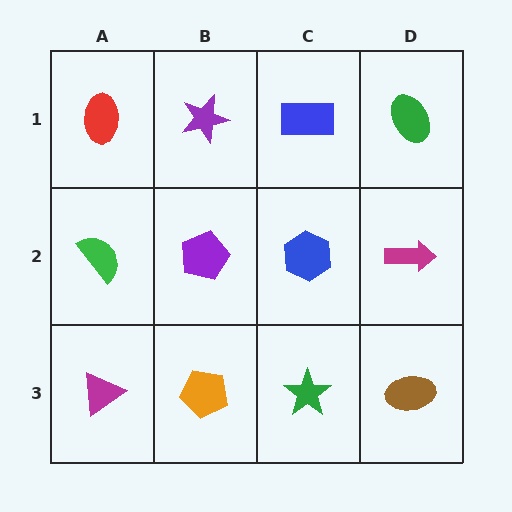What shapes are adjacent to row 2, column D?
A green ellipse (row 1, column D), a brown ellipse (row 3, column D), a blue hexagon (row 2, column C).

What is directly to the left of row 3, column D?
A green star.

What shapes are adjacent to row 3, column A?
A green semicircle (row 2, column A), an orange pentagon (row 3, column B).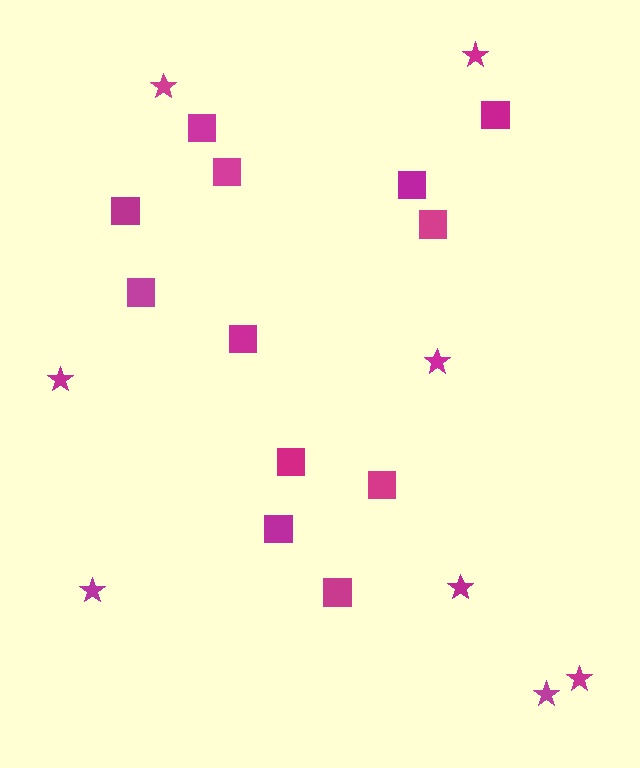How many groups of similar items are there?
There are 2 groups: one group of squares (12) and one group of stars (8).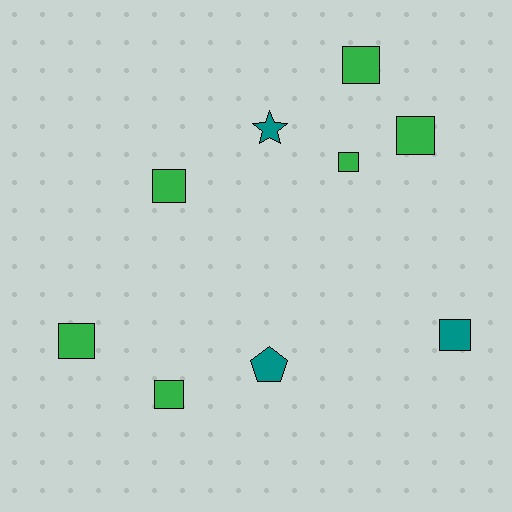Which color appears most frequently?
Green, with 6 objects.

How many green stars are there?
There are no green stars.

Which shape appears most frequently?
Square, with 7 objects.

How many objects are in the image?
There are 9 objects.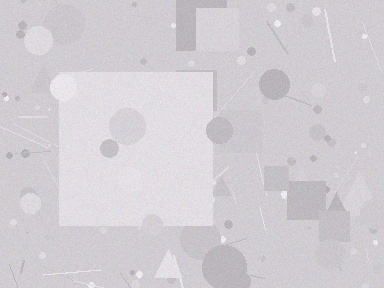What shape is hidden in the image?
A square is hidden in the image.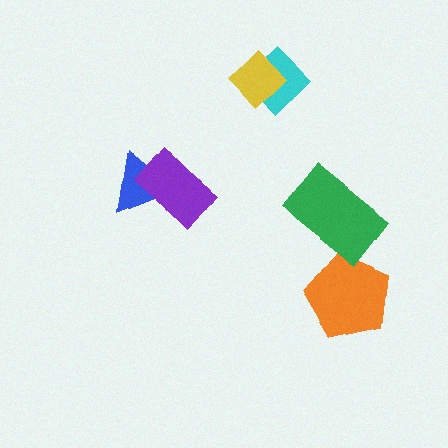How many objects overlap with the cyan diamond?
1 object overlaps with the cyan diamond.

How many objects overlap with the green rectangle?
1 object overlaps with the green rectangle.